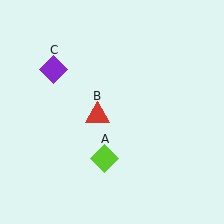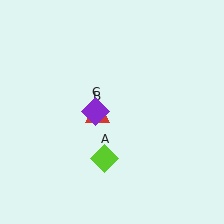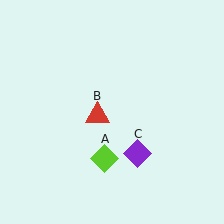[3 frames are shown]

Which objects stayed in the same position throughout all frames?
Lime diamond (object A) and red triangle (object B) remained stationary.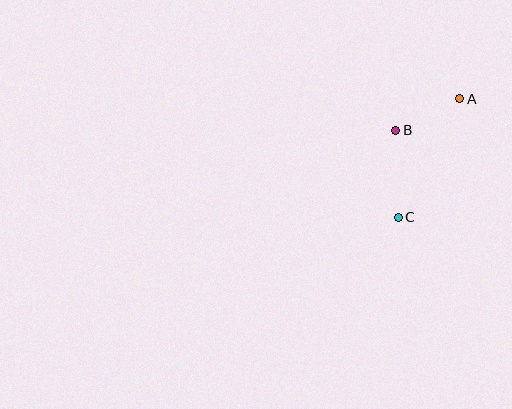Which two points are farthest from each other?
Points A and C are farthest from each other.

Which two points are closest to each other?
Points A and B are closest to each other.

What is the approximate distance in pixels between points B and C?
The distance between B and C is approximately 87 pixels.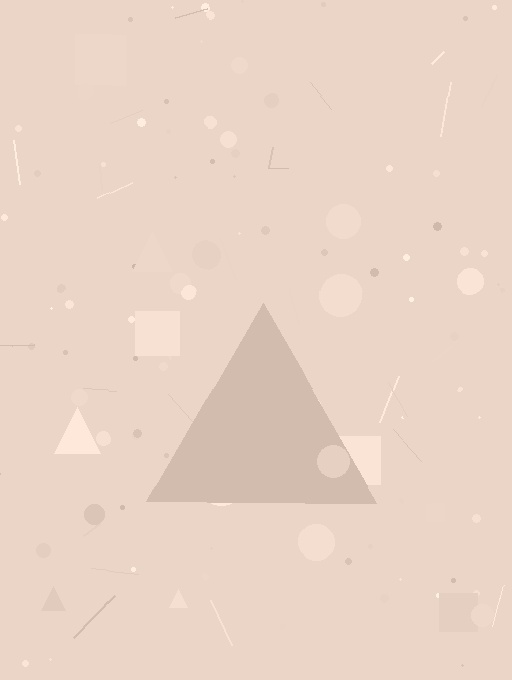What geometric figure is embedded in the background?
A triangle is embedded in the background.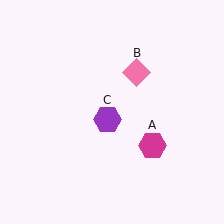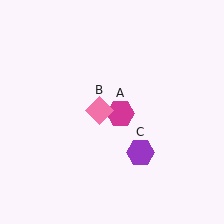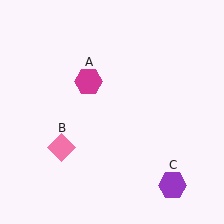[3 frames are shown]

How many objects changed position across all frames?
3 objects changed position: magenta hexagon (object A), pink diamond (object B), purple hexagon (object C).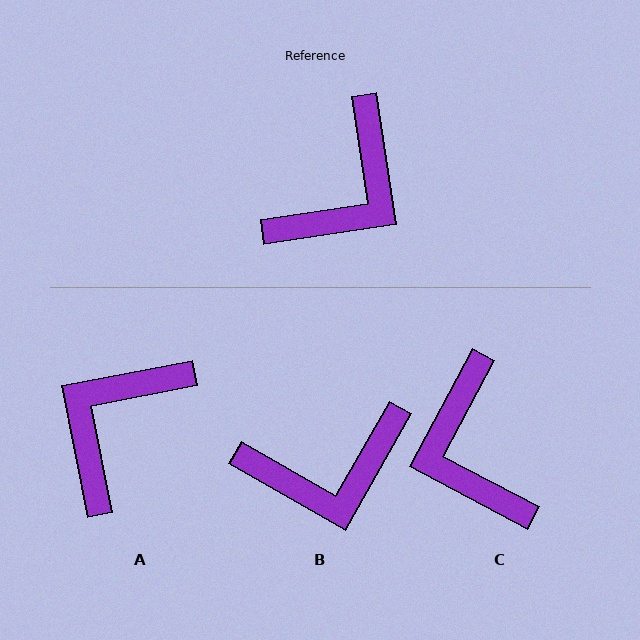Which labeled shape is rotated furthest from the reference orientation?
A, about 178 degrees away.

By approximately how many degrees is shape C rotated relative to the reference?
Approximately 126 degrees clockwise.